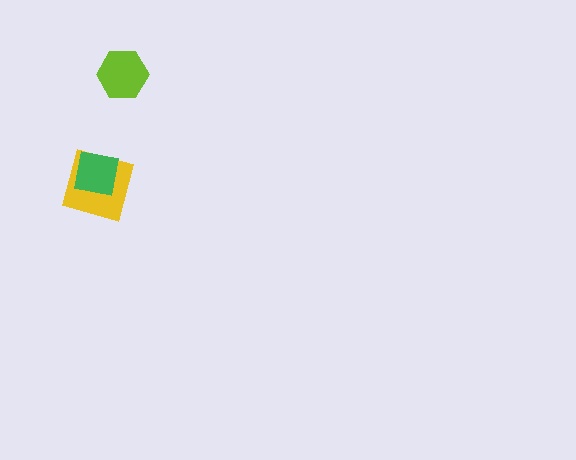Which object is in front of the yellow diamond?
The green square is in front of the yellow diamond.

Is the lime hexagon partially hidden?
No, no other shape covers it.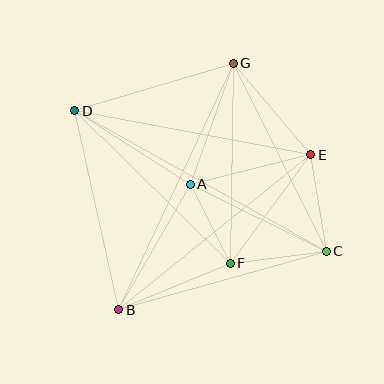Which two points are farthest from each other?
Points C and D are farthest from each other.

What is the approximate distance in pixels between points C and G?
The distance between C and G is approximately 209 pixels.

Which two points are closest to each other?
Points A and F are closest to each other.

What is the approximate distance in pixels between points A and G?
The distance between A and G is approximately 129 pixels.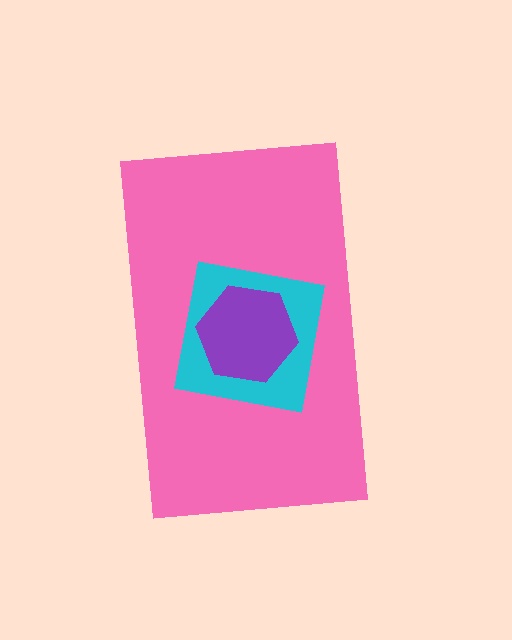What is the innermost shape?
The purple hexagon.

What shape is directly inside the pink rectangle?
The cyan square.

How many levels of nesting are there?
3.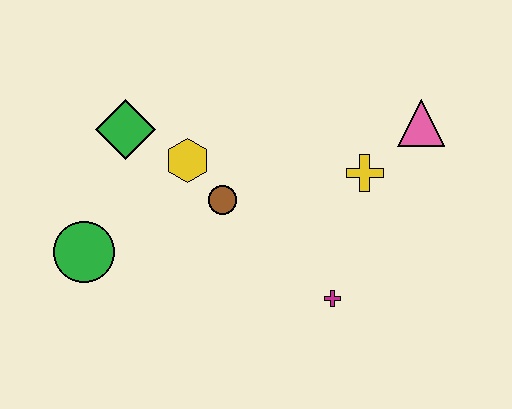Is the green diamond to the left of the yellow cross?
Yes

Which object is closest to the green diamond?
The yellow hexagon is closest to the green diamond.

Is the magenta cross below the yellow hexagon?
Yes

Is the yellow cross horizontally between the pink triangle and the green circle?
Yes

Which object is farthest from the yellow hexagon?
The pink triangle is farthest from the yellow hexagon.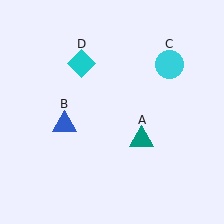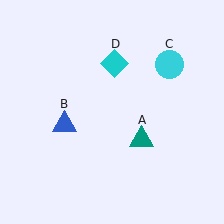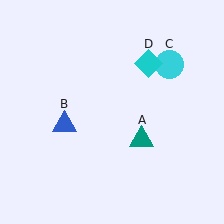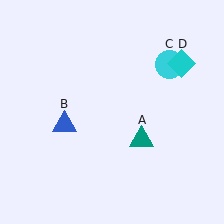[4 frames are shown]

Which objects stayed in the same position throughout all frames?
Teal triangle (object A) and blue triangle (object B) and cyan circle (object C) remained stationary.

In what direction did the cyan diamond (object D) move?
The cyan diamond (object D) moved right.